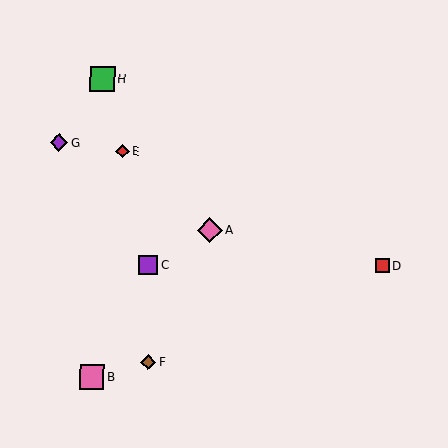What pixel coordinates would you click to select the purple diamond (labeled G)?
Click at (59, 143) to select the purple diamond G.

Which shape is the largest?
The green square (labeled H) is the largest.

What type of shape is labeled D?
Shape D is a red square.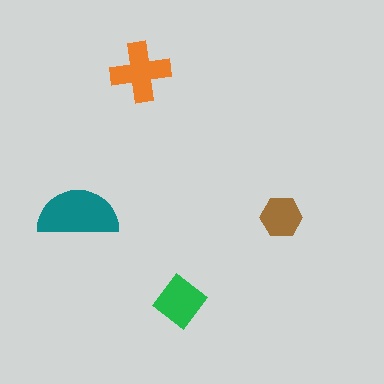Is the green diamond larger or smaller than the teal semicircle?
Smaller.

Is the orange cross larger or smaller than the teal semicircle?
Smaller.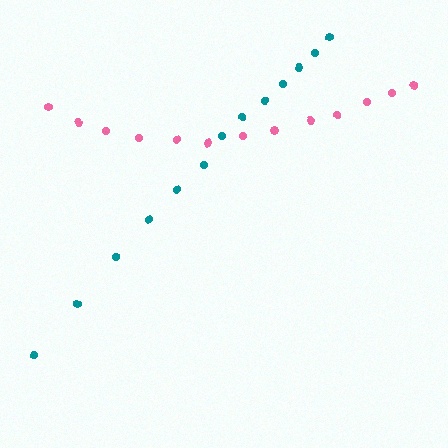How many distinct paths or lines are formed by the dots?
There are 2 distinct paths.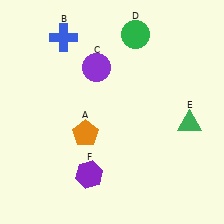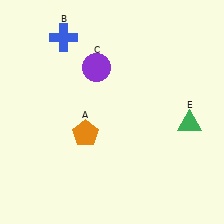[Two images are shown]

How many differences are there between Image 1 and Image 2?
There are 2 differences between the two images.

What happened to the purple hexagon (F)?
The purple hexagon (F) was removed in Image 2. It was in the bottom-left area of Image 1.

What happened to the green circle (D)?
The green circle (D) was removed in Image 2. It was in the top-right area of Image 1.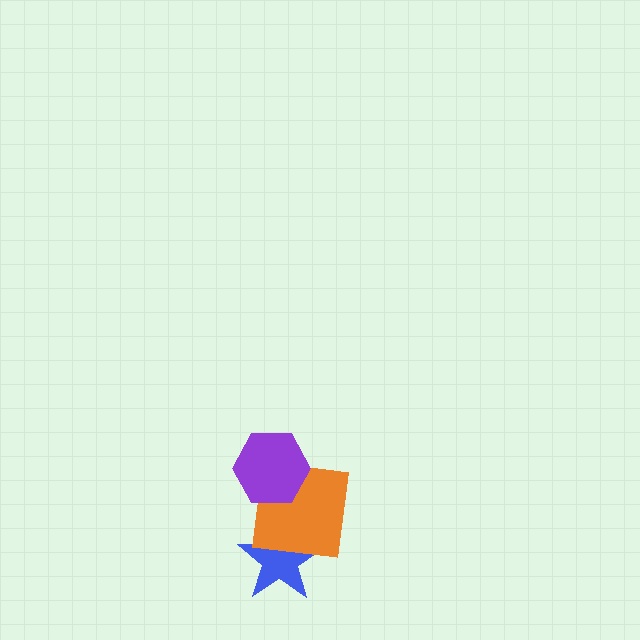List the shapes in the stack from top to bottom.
From top to bottom: the purple hexagon, the orange square, the blue star.